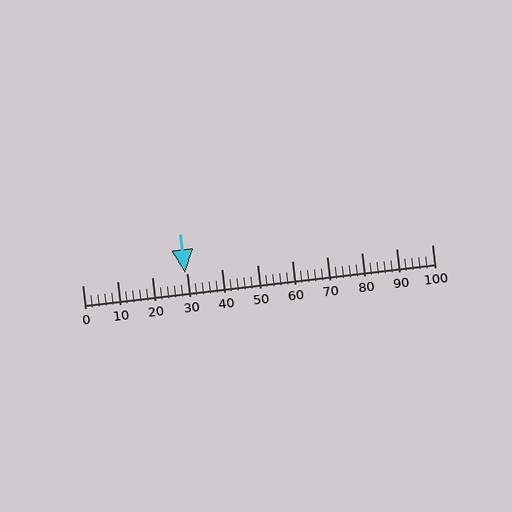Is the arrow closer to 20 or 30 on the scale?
The arrow is closer to 30.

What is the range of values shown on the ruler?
The ruler shows values from 0 to 100.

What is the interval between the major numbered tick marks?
The major tick marks are spaced 10 units apart.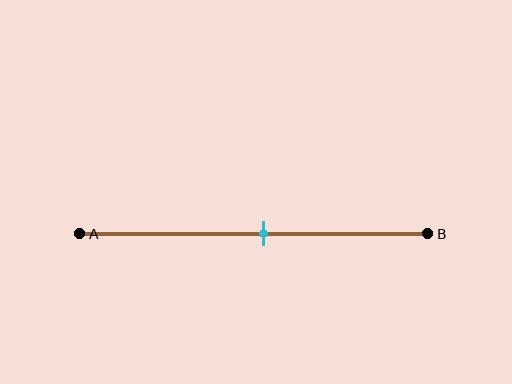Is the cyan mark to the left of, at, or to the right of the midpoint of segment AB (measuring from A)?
The cyan mark is approximately at the midpoint of segment AB.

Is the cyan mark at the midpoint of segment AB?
Yes, the mark is approximately at the midpoint.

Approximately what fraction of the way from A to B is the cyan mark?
The cyan mark is approximately 55% of the way from A to B.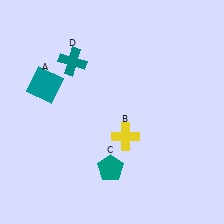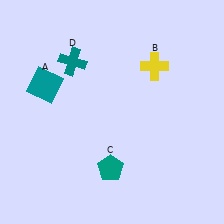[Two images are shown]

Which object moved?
The yellow cross (B) moved up.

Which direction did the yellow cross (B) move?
The yellow cross (B) moved up.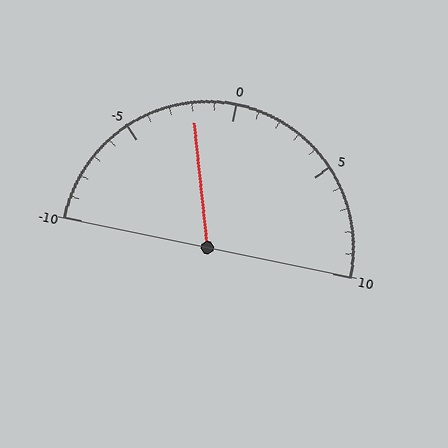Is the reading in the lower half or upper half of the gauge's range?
The reading is in the lower half of the range (-10 to 10).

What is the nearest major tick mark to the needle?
The nearest major tick mark is 0.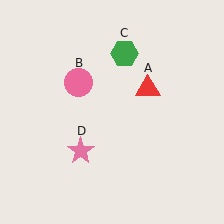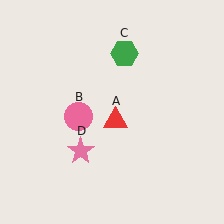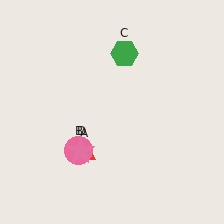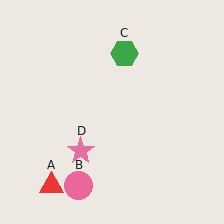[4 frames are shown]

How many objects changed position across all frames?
2 objects changed position: red triangle (object A), pink circle (object B).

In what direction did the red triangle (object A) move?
The red triangle (object A) moved down and to the left.